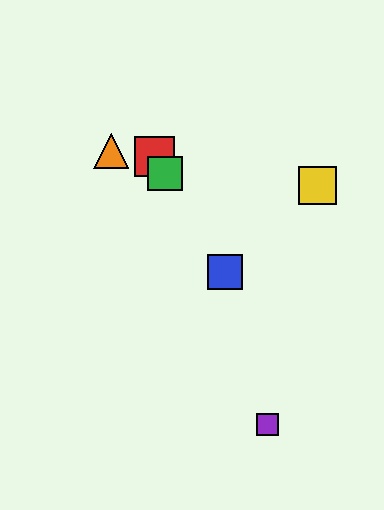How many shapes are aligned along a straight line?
3 shapes (the red square, the blue square, the green square) are aligned along a straight line.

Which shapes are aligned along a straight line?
The red square, the blue square, the green square are aligned along a straight line.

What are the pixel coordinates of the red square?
The red square is at (154, 156).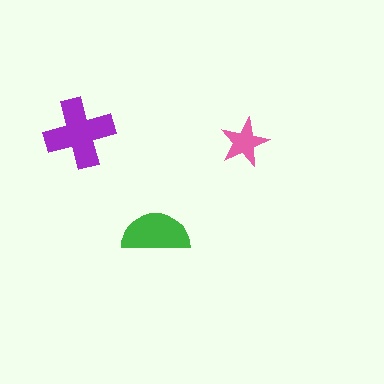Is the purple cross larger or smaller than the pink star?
Larger.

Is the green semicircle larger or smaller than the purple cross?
Smaller.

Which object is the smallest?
The pink star.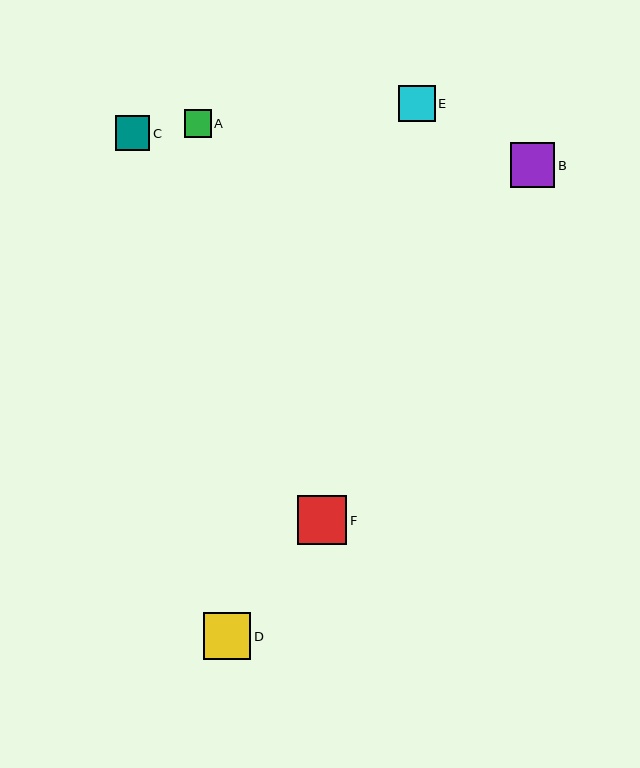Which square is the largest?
Square F is the largest with a size of approximately 49 pixels.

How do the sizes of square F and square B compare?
Square F and square B are approximately the same size.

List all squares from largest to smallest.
From largest to smallest: F, D, B, E, C, A.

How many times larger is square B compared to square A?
Square B is approximately 1.6 times the size of square A.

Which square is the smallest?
Square A is the smallest with a size of approximately 27 pixels.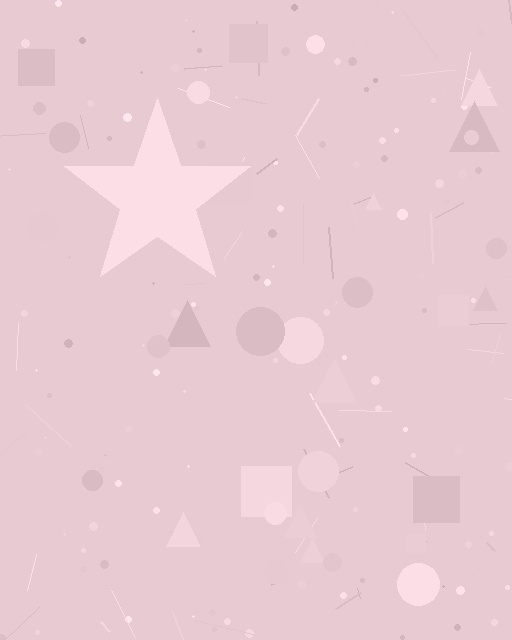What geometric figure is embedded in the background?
A star is embedded in the background.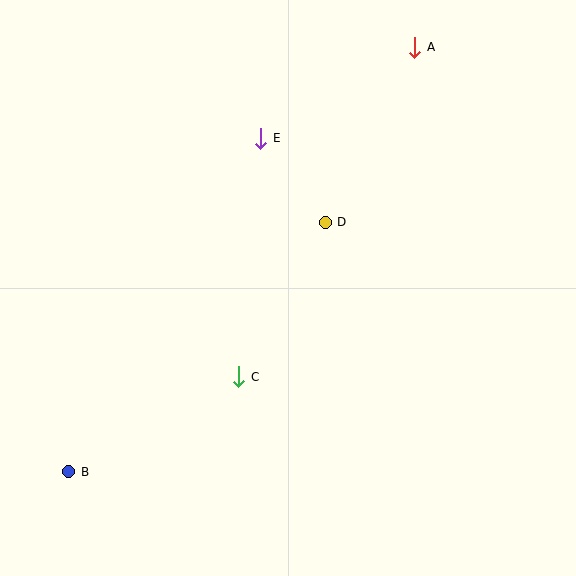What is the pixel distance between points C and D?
The distance between C and D is 177 pixels.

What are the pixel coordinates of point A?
Point A is at (415, 47).